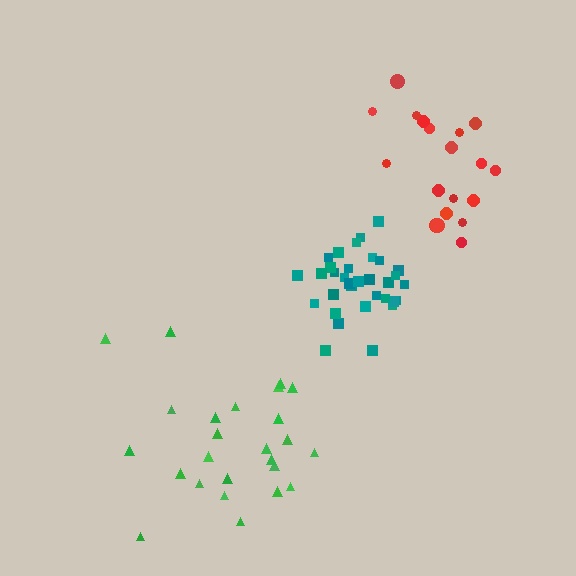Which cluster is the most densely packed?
Teal.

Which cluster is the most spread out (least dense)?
Green.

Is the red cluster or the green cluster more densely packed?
Red.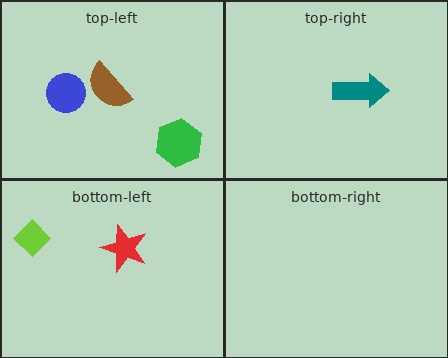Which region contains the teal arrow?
The top-right region.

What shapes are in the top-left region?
The blue circle, the green hexagon, the brown semicircle.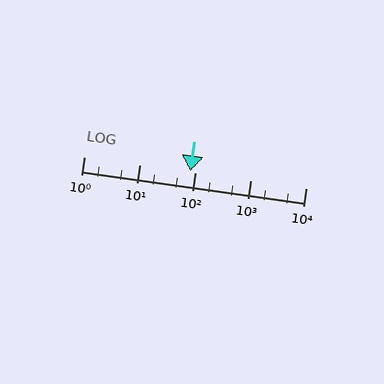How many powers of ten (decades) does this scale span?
The scale spans 4 decades, from 1 to 10000.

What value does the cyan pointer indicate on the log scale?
The pointer indicates approximately 83.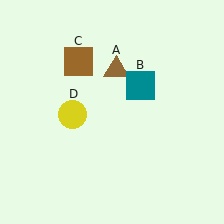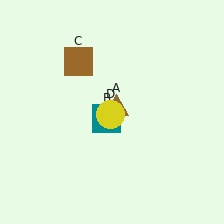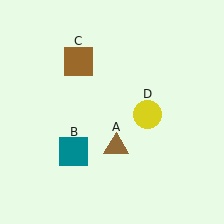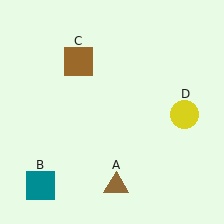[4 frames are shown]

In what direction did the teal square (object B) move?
The teal square (object B) moved down and to the left.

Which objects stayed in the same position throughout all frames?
Brown square (object C) remained stationary.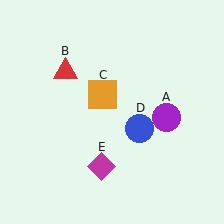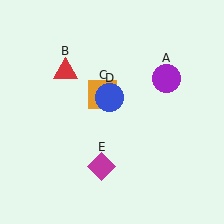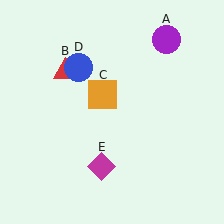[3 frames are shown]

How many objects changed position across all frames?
2 objects changed position: purple circle (object A), blue circle (object D).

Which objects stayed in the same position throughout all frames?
Red triangle (object B) and orange square (object C) and magenta diamond (object E) remained stationary.